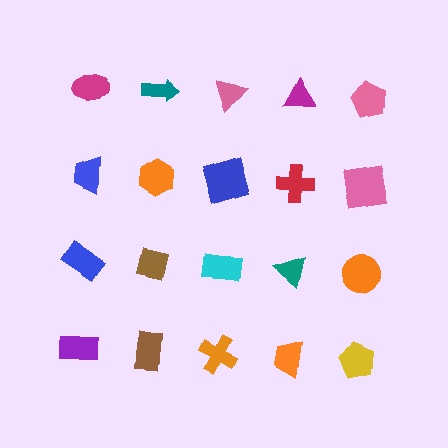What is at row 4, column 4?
An orange trapezoid.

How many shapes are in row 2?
5 shapes.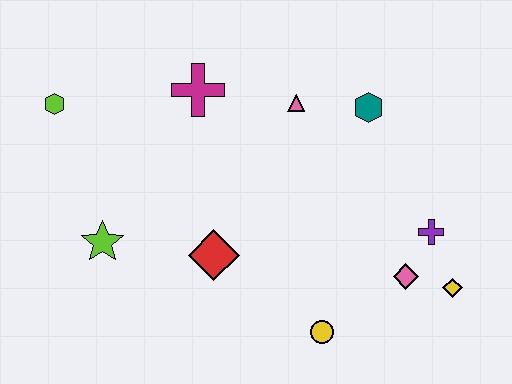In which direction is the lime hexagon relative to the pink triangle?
The lime hexagon is to the left of the pink triangle.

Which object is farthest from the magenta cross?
The yellow diamond is farthest from the magenta cross.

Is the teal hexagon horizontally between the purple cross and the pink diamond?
No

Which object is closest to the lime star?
The red diamond is closest to the lime star.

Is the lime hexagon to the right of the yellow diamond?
No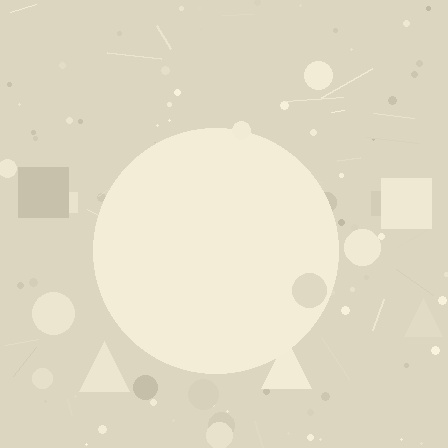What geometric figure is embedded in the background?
A circle is embedded in the background.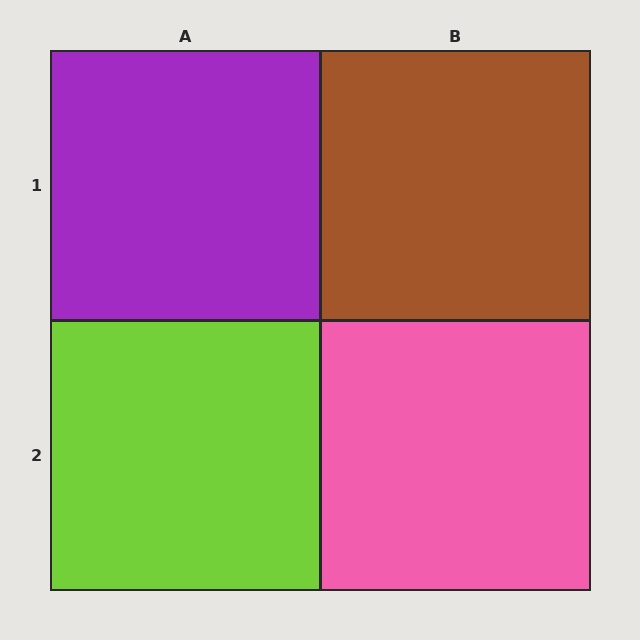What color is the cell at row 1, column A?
Purple.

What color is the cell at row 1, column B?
Brown.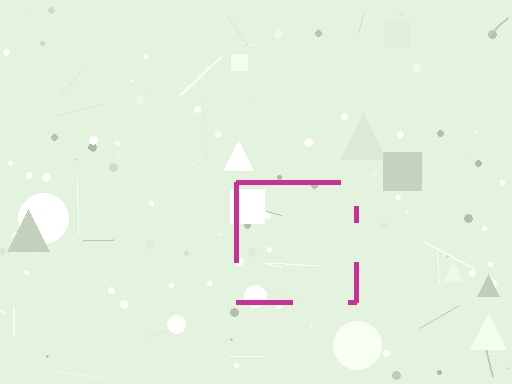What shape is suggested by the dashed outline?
The dashed outline suggests a square.